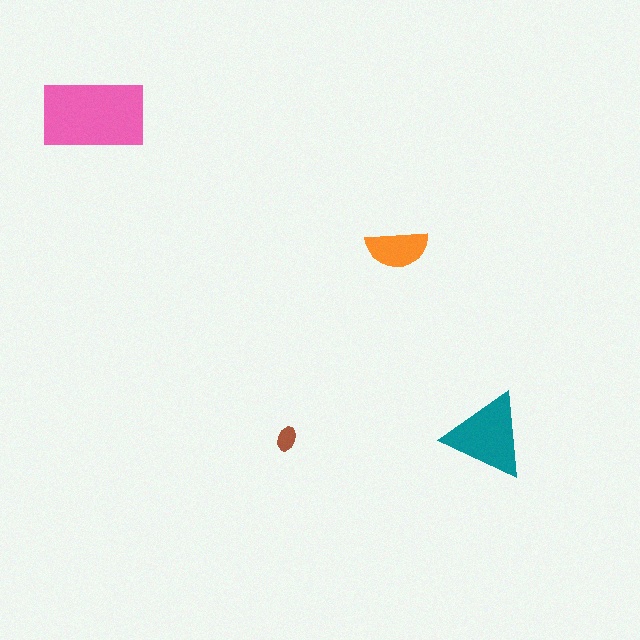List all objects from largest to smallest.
The pink rectangle, the teal triangle, the orange semicircle, the brown ellipse.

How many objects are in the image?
There are 4 objects in the image.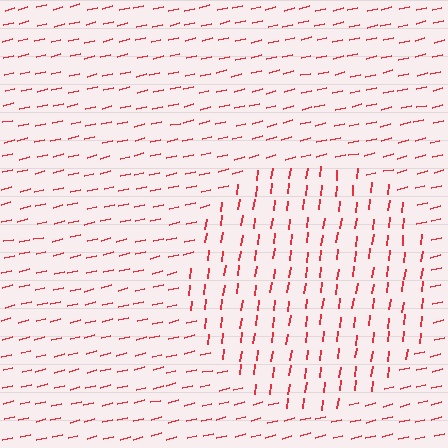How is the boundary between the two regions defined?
The boundary is defined purely by a change in line orientation (approximately 70 degrees difference). All lines are the same color and thickness.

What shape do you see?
I see a circle.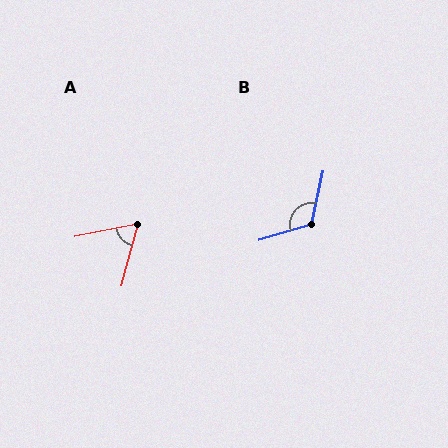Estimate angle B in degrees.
Approximately 120 degrees.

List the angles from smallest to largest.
A (64°), B (120°).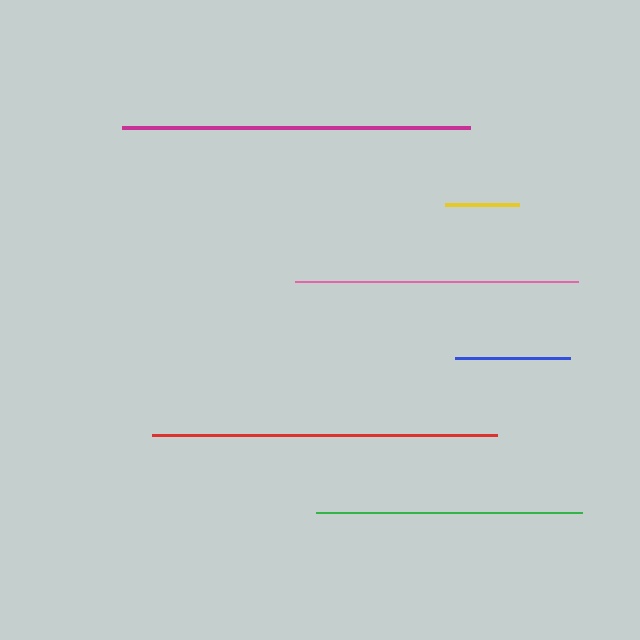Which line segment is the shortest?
The yellow line is the shortest at approximately 74 pixels.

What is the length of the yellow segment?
The yellow segment is approximately 74 pixels long.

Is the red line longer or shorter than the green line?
The red line is longer than the green line.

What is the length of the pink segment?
The pink segment is approximately 283 pixels long.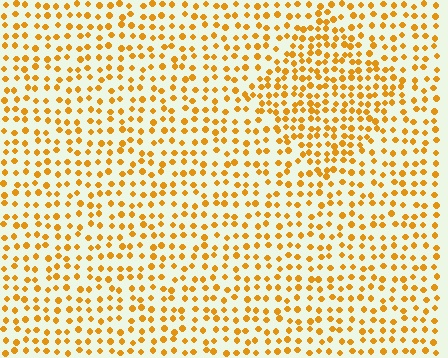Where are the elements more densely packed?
The elements are more densely packed inside the diamond boundary.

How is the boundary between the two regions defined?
The boundary is defined by a change in element density (approximately 1.6x ratio). All elements are the same color, size, and shape.